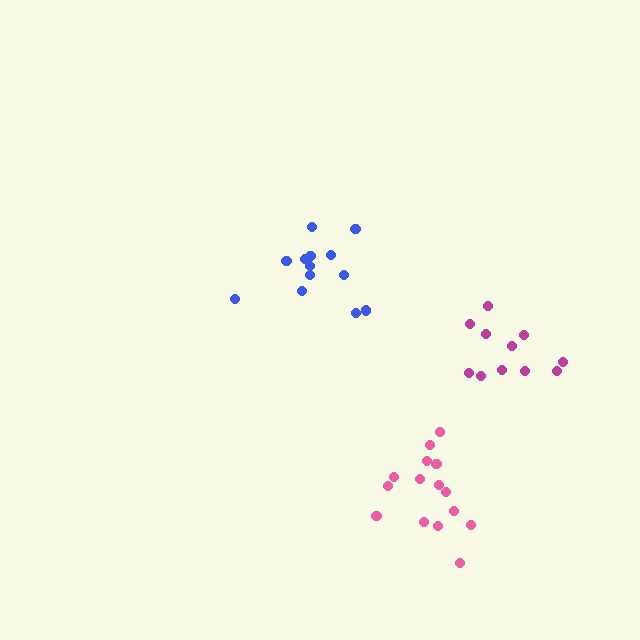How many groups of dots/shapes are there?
There are 3 groups.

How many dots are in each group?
Group 1: 13 dots, Group 2: 15 dots, Group 3: 11 dots (39 total).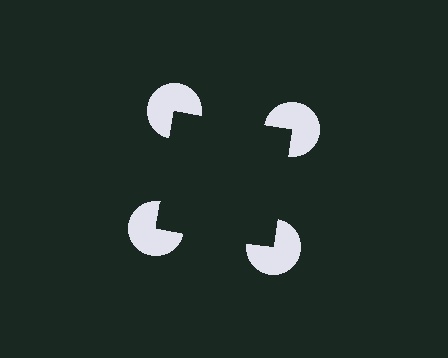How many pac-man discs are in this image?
There are 4 — one at each vertex of the illusory square.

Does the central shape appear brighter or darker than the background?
It typically appears slightly darker than the background, even though no actual brightness change is drawn.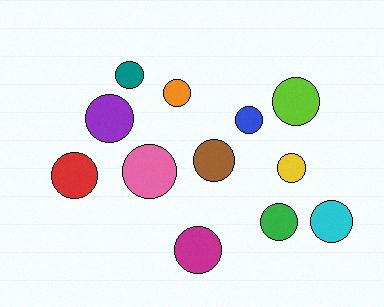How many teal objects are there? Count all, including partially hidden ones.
There is 1 teal object.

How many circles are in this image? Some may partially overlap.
There are 12 circles.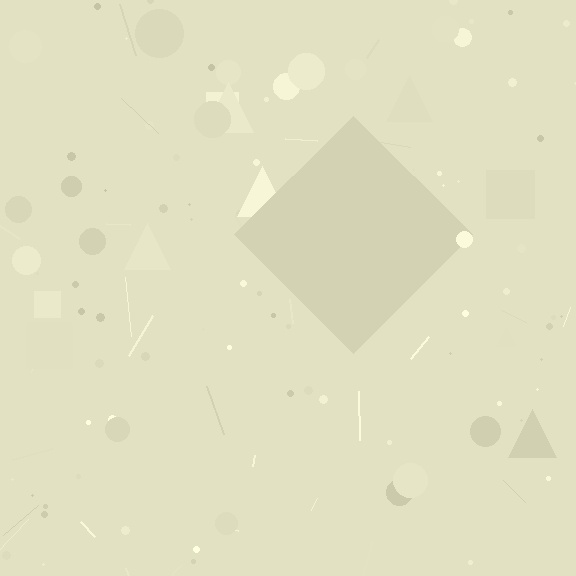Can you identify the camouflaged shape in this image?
The camouflaged shape is a diamond.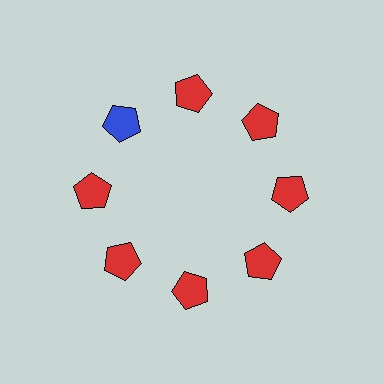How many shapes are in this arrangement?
There are 8 shapes arranged in a ring pattern.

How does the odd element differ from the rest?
It has a different color: blue instead of red.